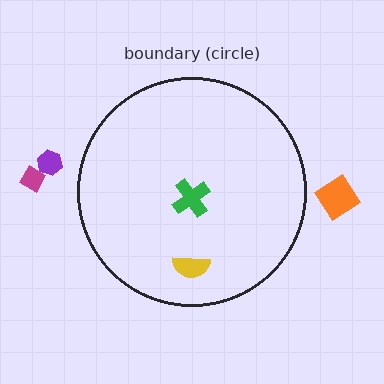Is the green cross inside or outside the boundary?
Inside.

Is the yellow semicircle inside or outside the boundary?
Inside.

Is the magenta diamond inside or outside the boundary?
Outside.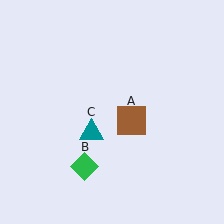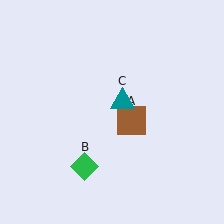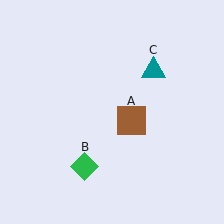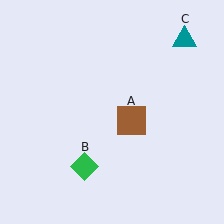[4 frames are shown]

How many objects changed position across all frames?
1 object changed position: teal triangle (object C).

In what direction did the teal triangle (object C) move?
The teal triangle (object C) moved up and to the right.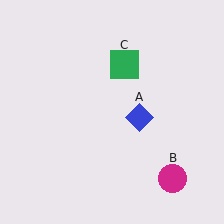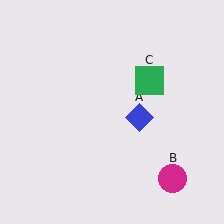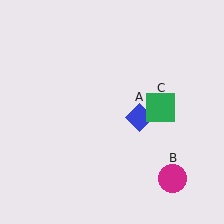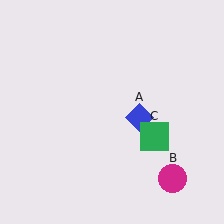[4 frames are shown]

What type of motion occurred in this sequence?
The green square (object C) rotated clockwise around the center of the scene.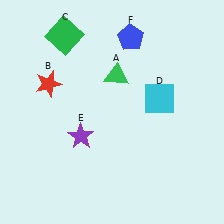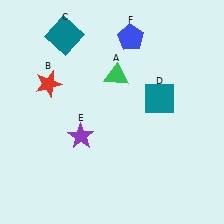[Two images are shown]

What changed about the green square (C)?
In Image 1, C is green. In Image 2, it changed to teal.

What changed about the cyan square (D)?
In Image 1, D is cyan. In Image 2, it changed to teal.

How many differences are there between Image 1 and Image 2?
There are 2 differences between the two images.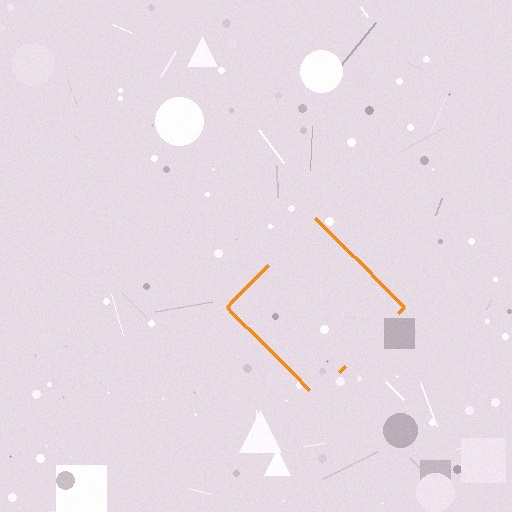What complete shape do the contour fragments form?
The contour fragments form a diamond.